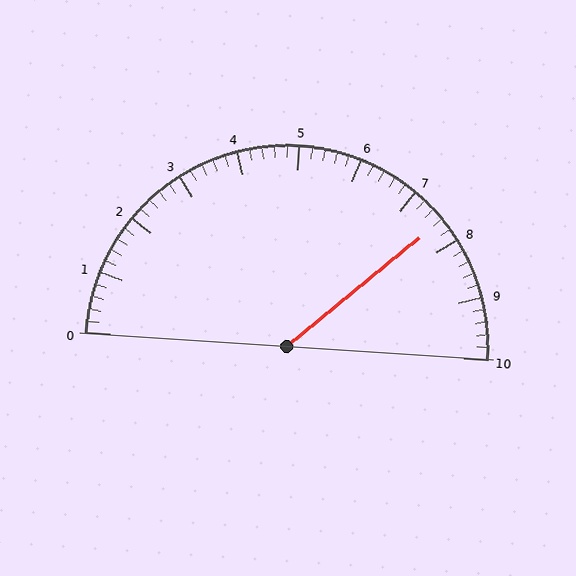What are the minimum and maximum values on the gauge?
The gauge ranges from 0 to 10.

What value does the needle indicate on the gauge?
The needle indicates approximately 7.6.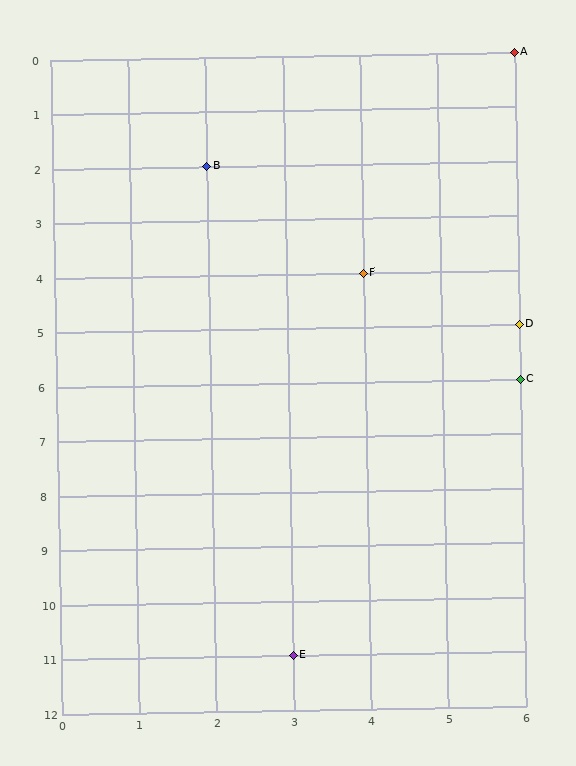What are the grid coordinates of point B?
Point B is at grid coordinates (2, 2).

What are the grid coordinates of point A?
Point A is at grid coordinates (6, 0).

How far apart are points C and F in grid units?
Points C and F are 2 columns and 2 rows apart (about 2.8 grid units diagonally).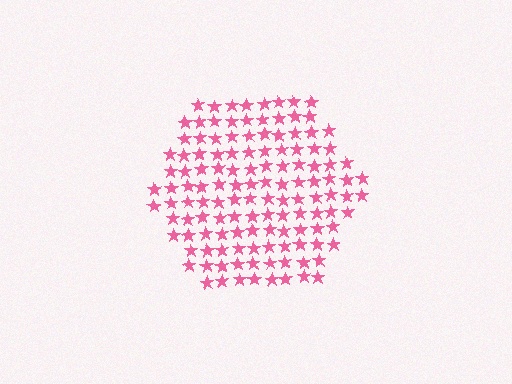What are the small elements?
The small elements are stars.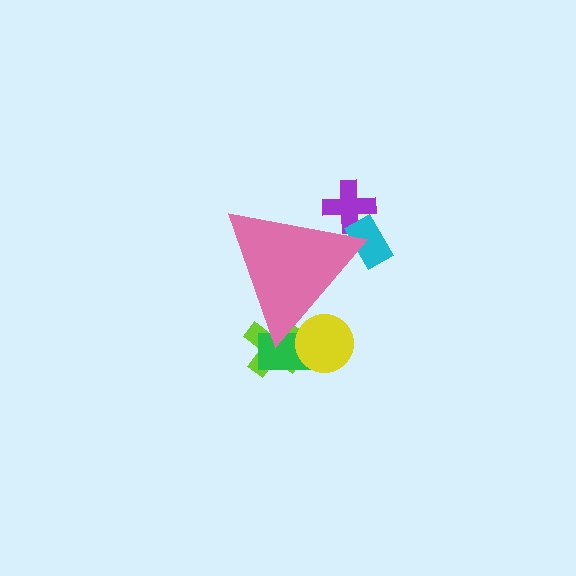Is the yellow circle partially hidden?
Yes, the yellow circle is partially hidden behind the pink triangle.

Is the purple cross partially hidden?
Yes, the purple cross is partially hidden behind the pink triangle.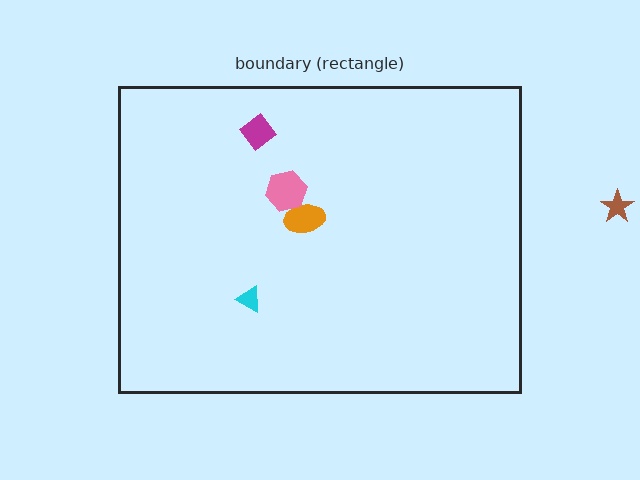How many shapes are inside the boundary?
4 inside, 1 outside.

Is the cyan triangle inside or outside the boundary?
Inside.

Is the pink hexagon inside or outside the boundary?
Inside.